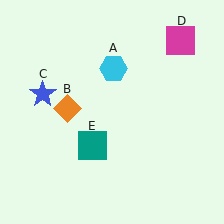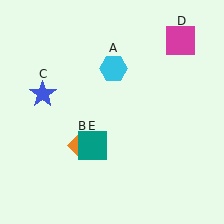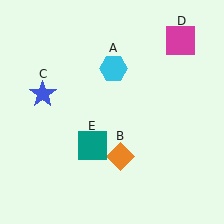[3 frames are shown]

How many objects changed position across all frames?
1 object changed position: orange diamond (object B).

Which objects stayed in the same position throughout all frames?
Cyan hexagon (object A) and blue star (object C) and magenta square (object D) and teal square (object E) remained stationary.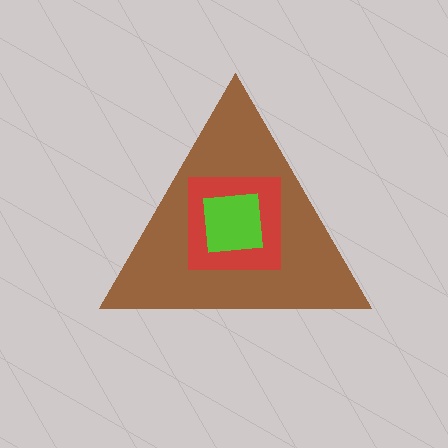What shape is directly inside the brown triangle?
The red square.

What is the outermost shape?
The brown triangle.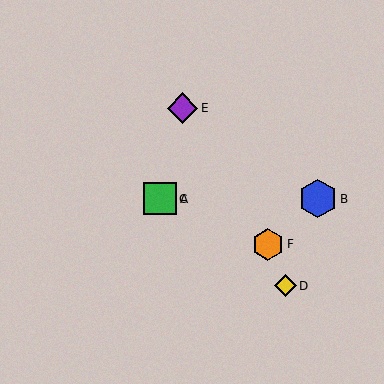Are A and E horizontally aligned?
No, A is at y≈199 and E is at y≈108.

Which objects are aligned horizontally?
Objects A, B, C are aligned horizontally.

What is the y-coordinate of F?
Object F is at y≈244.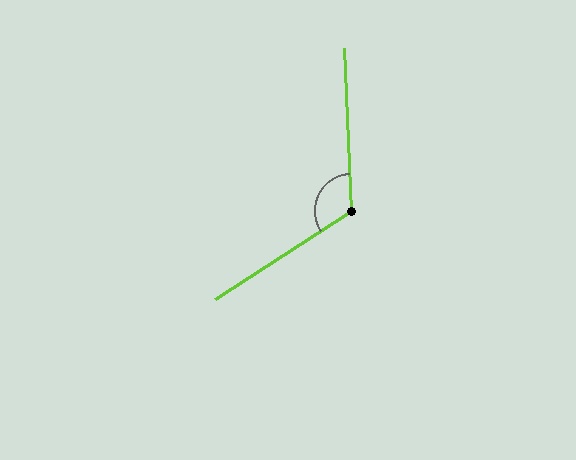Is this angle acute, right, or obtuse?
It is obtuse.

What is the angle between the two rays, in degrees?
Approximately 121 degrees.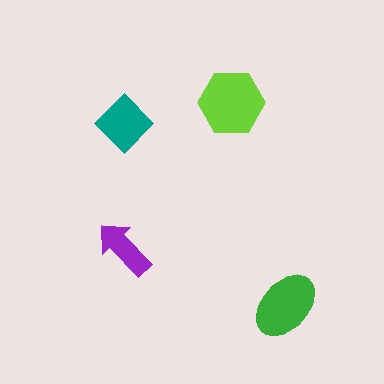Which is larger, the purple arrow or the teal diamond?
The teal diamond.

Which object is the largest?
The lime hexagon.